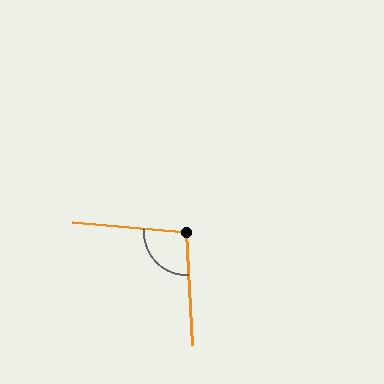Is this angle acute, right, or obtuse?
It is obtuse.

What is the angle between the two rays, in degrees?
Approximately 98 degrees.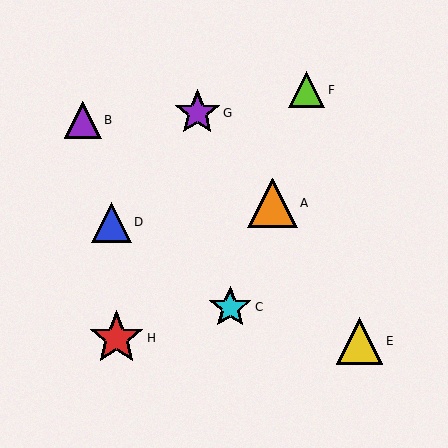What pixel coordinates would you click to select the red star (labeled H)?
Click at (117, 338) to select the red star H.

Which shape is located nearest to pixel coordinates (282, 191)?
The orange triangle (labeled A) at (272, 203) is nearest to that location.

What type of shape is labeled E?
Shape E is a yellow triangle.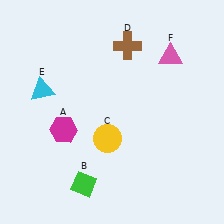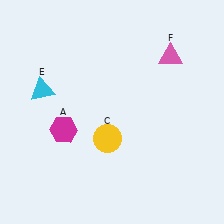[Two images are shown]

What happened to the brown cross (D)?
The brown cross (D) was removed in Image 2. It was in the top-right area of Image 1.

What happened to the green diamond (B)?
The green diamond (B) was removed in Image 2. It was in the bottom-left area of Image 1.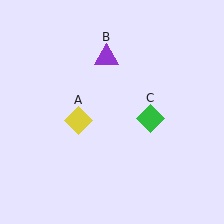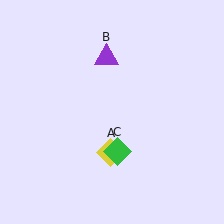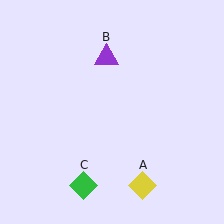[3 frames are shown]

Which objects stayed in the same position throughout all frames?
Purple triangle (object B) remained stationary.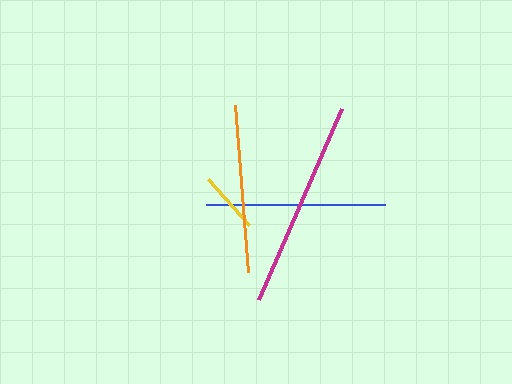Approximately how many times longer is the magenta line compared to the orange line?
The magenta line is approximately 1.2 times the length of the orange line.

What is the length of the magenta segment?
The magenta segment is approximately 208 pixels long.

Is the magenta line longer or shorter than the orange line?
The magenta line is longer than the orange line.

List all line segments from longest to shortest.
From longest to shortest: magenta, blue, orange, yellow.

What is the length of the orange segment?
The orange segment is approximately 168 pixels long.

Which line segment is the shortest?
The yellow line is the shortest at approximately 62 pixels.